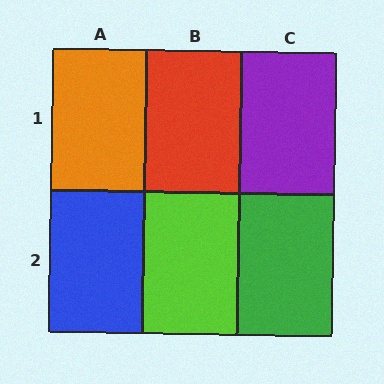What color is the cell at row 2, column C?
Green.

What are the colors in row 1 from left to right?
Orange, red, purple.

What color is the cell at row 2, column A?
Blue.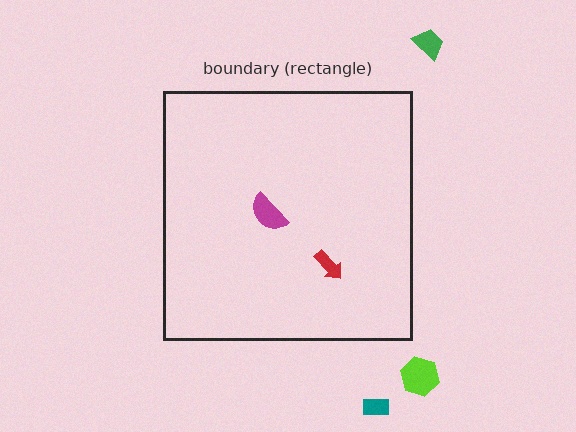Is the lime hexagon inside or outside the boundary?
Outside.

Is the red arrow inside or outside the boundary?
Inside.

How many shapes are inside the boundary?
2 inside, 3 outside.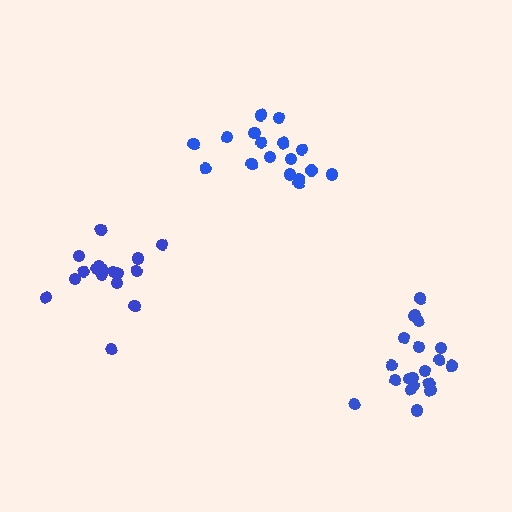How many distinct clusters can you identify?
There are 3 distinct clusters.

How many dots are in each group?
Group 1: 17 dots, Group 2: 17 dots, Group 3: 20 dots (54 total).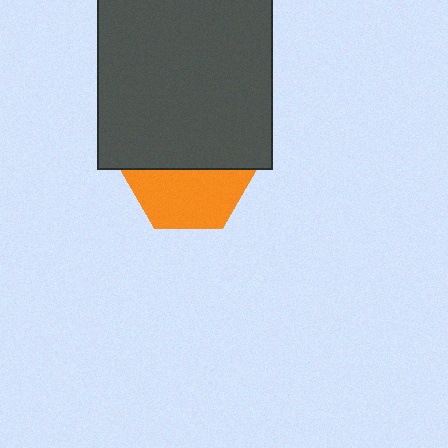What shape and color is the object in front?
The object in front is a dark gray rectangle.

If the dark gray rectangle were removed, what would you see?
You would see the complete orange hexagon.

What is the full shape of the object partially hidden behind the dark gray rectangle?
The partially hidden object is an orange hexagon.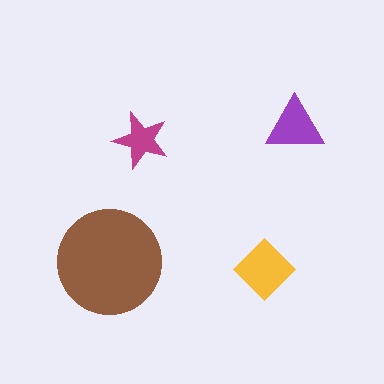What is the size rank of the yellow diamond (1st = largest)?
2nd.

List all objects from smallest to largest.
The magenta star, the purple triangle, the yellow diamond, the brown circle.